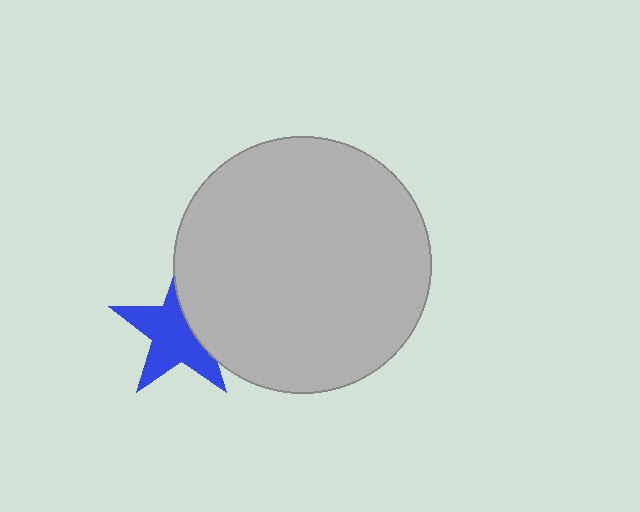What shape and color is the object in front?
The object in front is a light gray circle.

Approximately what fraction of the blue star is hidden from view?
Roughly 35% of the blue star is hidden behind the light gray circle.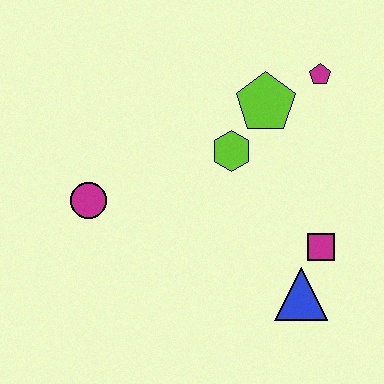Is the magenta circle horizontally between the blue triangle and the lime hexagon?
No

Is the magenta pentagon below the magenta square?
No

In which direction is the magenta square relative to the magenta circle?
The magenta square is to the right of the magenta circle.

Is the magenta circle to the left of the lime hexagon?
Yes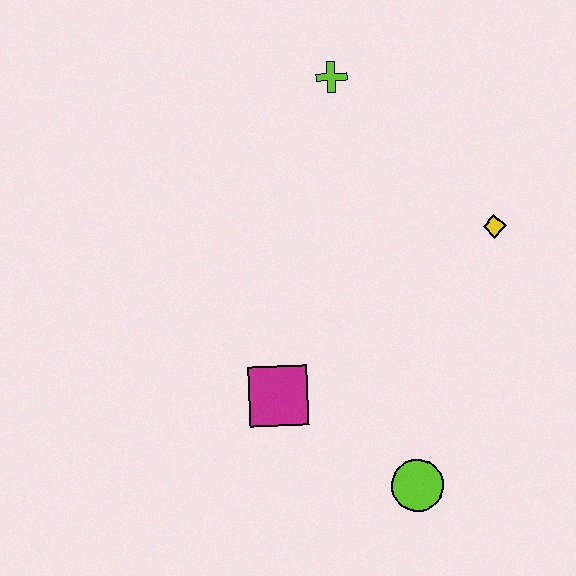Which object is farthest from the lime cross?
The lime circle is farthest from the lime cross.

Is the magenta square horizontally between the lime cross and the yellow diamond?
No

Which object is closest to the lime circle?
The magenta square is closest to the lime circle.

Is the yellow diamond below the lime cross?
Yes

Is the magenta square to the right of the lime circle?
No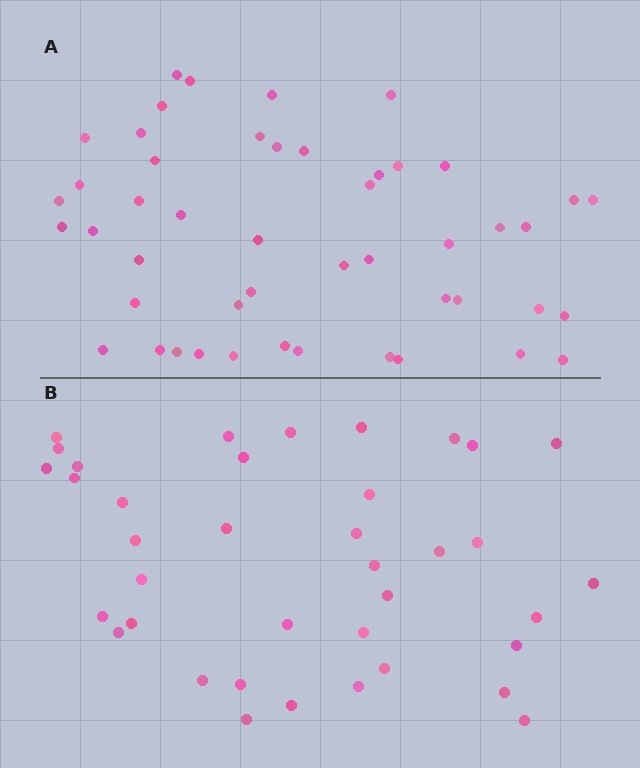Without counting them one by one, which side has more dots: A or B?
Region A (the top region) has more dots.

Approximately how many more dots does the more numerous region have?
Region A has roughly 10 or so more dots than region B.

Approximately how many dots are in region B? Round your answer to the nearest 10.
About 40 dots. (The exact count is 38, which rounds to 40.)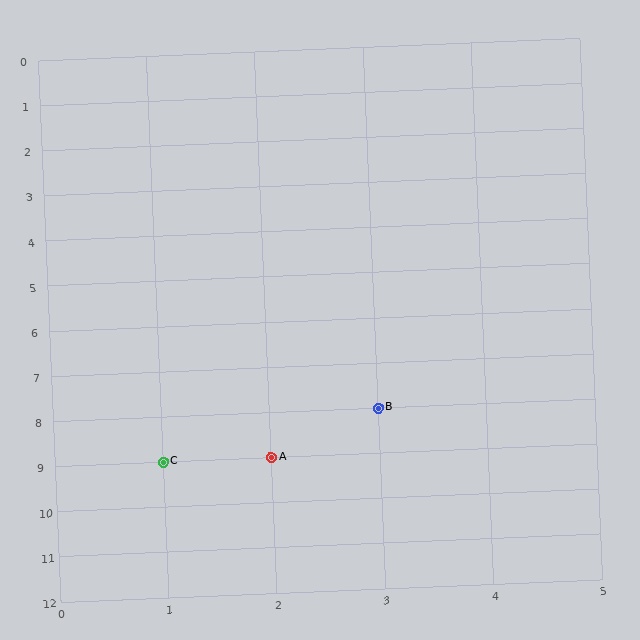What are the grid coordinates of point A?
Point A is at grid coordinates (2, 9).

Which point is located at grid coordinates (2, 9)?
Point A is at (2, 9).